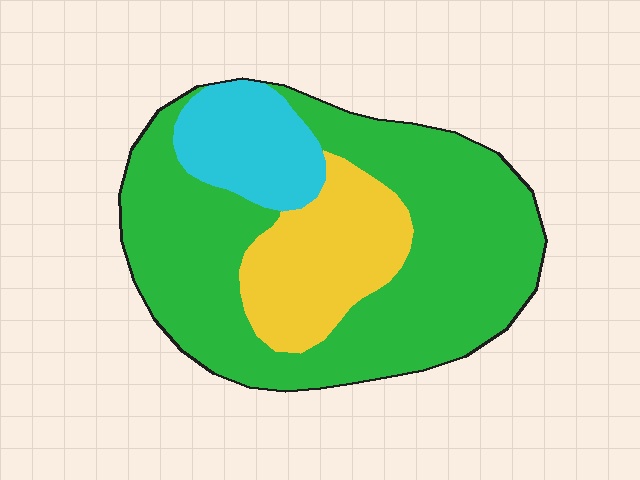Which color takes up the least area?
Cyan, at roughly 15%.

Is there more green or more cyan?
Green.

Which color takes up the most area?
Green, at roughly 65%.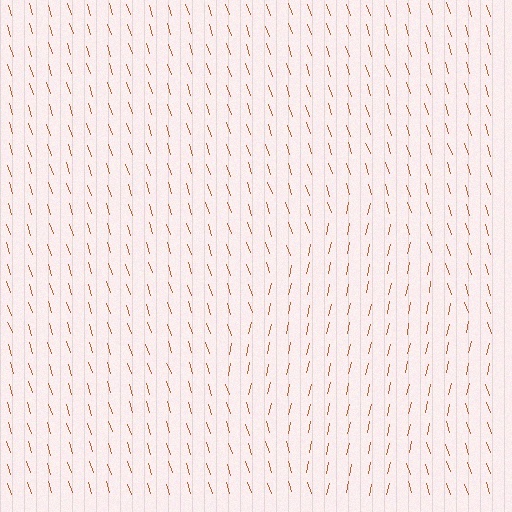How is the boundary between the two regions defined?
The boundary is defined purely by a change in line orientation (approximately 31 degrees difference). All lines are the same color and thickness.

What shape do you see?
I see a diamond.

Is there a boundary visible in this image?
Yes, there is a texture boundary formed by a change in line orientation.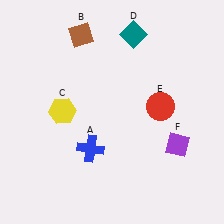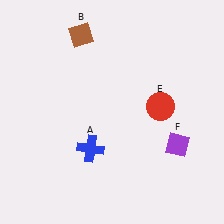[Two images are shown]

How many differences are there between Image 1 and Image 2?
There are 2 differences between the two images.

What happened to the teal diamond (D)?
The teal diamond (D) was removed in Image 2. It was in the top-right area of Image 1.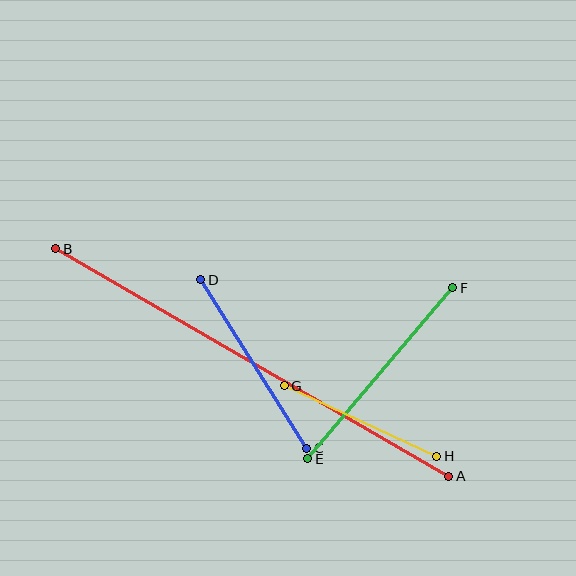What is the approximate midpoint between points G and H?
The midpoint is at approximately (361, 421) pixels.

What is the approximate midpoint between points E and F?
The midpoint is at approximately (380, 373) pixels.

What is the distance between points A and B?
The distance is approximately 454 pixels.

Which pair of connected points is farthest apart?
Points A and B are farthest apart.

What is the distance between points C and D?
The distance is approximately 199 pixels.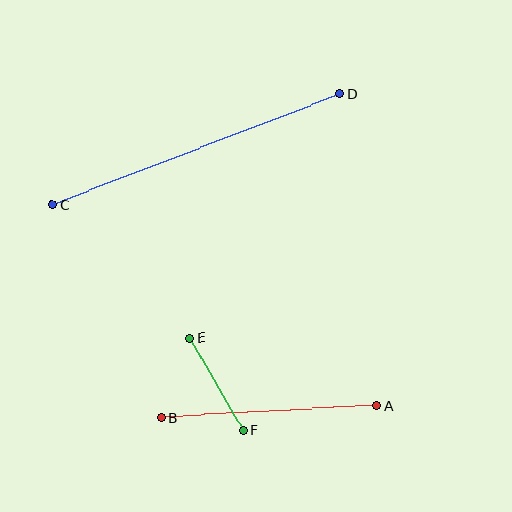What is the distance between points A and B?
The distance is approximately 216 pixels.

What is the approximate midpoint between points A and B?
The midpoint is at approximately (269, 412) pixels.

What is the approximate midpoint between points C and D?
The midpoint is at approximately (196, 149) pixels.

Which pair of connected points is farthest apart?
Points C and D are farthest apart.